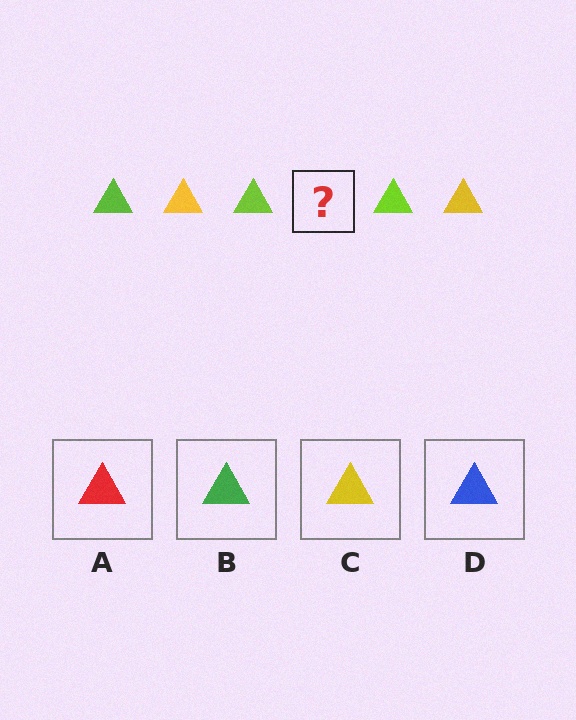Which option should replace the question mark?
Option C.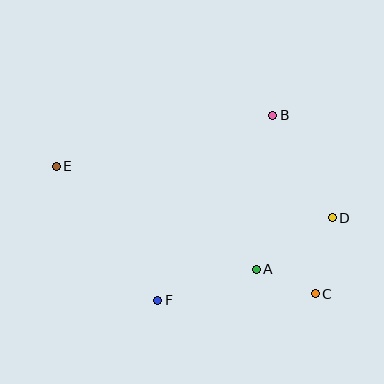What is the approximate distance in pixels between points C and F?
The distance between C and F is approximately 157 pixels.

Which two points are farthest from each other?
Points C and E are farthest from each other.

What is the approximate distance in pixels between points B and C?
The distance between B and C is approximately 184 pixels.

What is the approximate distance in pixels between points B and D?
The distance between B and D is approximately 119 pixels.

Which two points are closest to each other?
Points A and C are closest to each other.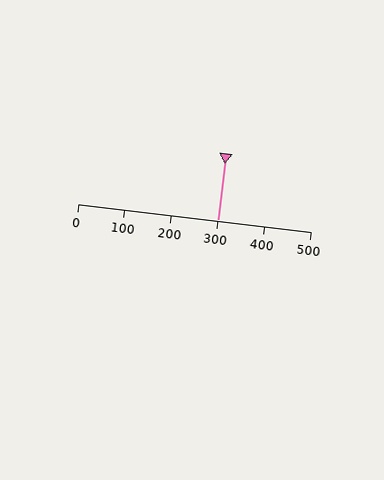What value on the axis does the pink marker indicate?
The marker indicates approximately 300.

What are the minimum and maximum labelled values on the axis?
The axis runs from 0 to 500.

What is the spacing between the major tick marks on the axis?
The major ticks are spaced 100 apart.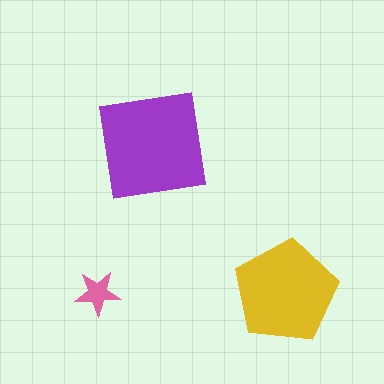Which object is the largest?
The purple square.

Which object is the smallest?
The pink star.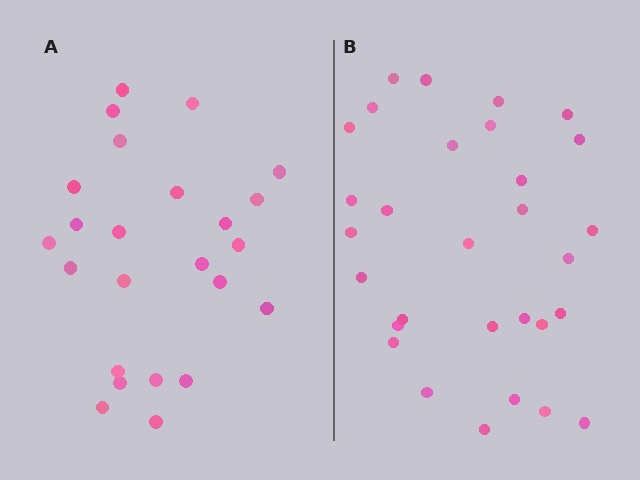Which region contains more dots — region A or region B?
Region B (the right region) has more dots.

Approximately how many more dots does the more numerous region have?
Region B has about 6 more dots than region A.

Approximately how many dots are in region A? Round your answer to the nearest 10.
About 20 dots. (The exact count is 24, which rounds to 20.)